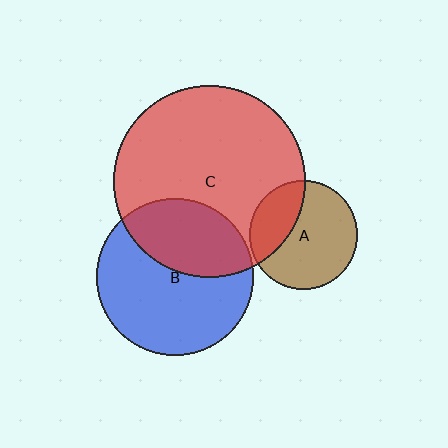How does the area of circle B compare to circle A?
Approximately 2.1 times.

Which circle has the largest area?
Circle C (red).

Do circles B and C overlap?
Yes.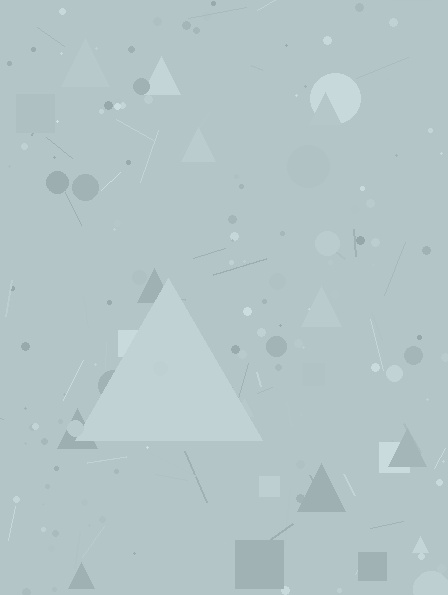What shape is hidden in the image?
A triangle is hidden in the image.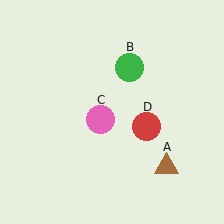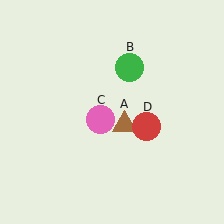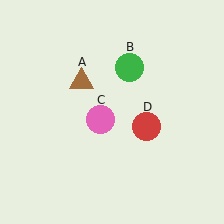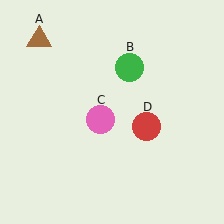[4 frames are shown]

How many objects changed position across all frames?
1 object changed position: brown triangle (object A).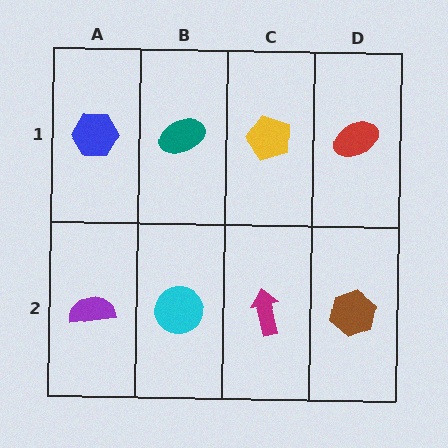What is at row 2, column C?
A magenta arrow.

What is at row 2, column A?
A purple semicircle.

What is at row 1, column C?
A yellow pentagon.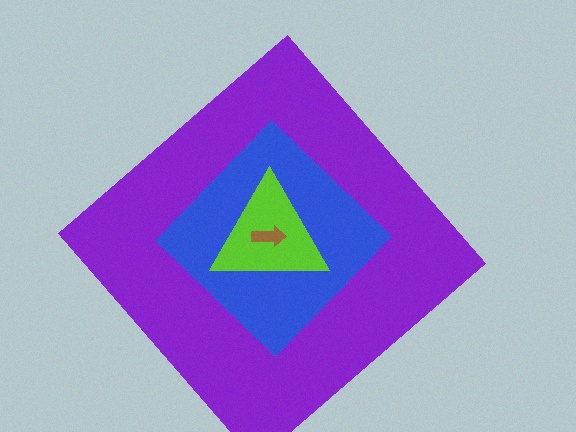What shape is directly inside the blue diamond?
The lime triangle.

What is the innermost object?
The brown arrow.